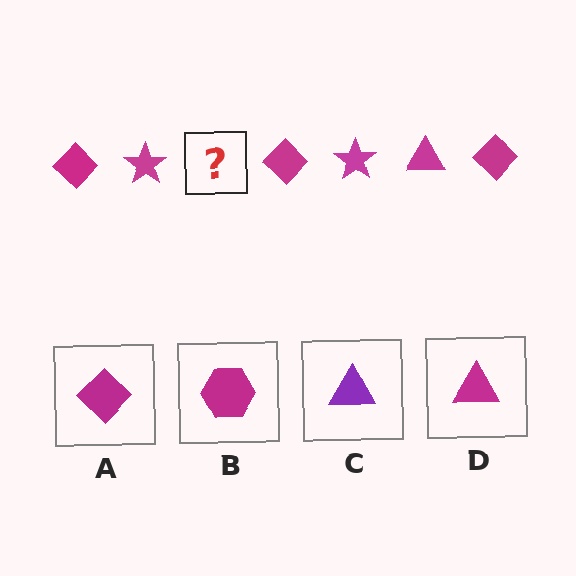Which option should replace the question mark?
Option D.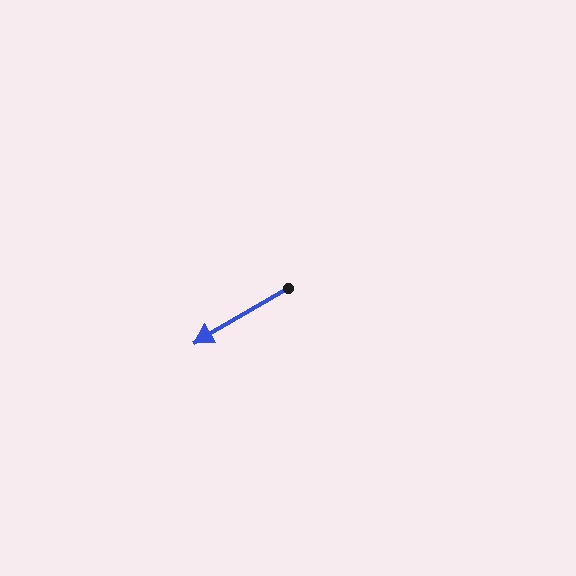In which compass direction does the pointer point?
Southwest.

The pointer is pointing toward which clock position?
Roughly 8 o'clock.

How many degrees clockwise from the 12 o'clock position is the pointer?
Approximately 240 degrees.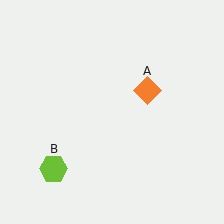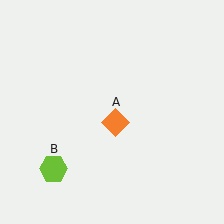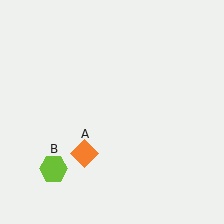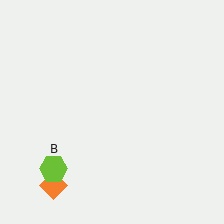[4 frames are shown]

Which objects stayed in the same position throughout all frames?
Lime hexagon (object B) remained stationary.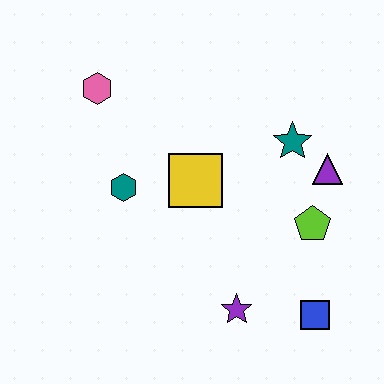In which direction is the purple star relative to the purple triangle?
The purple star is below the purple triangle.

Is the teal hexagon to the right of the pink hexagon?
Yes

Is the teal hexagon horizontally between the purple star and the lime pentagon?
No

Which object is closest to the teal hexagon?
The yellow square is closest to the teal hexagon.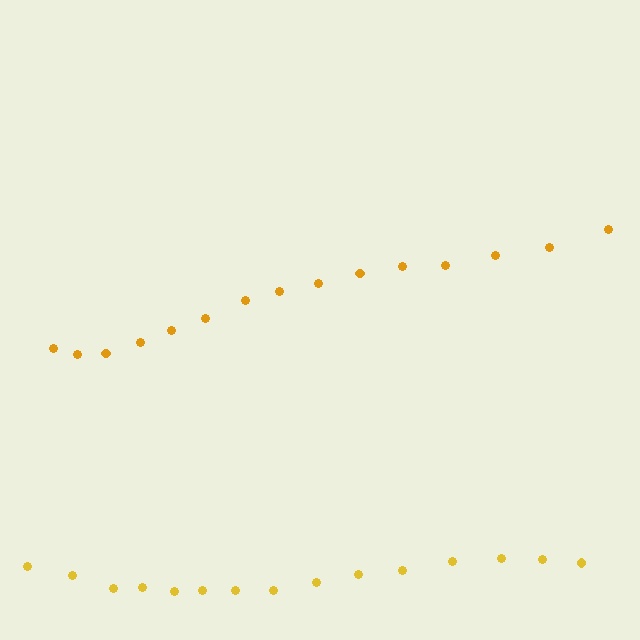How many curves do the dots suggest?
There are 2 distinct paths.